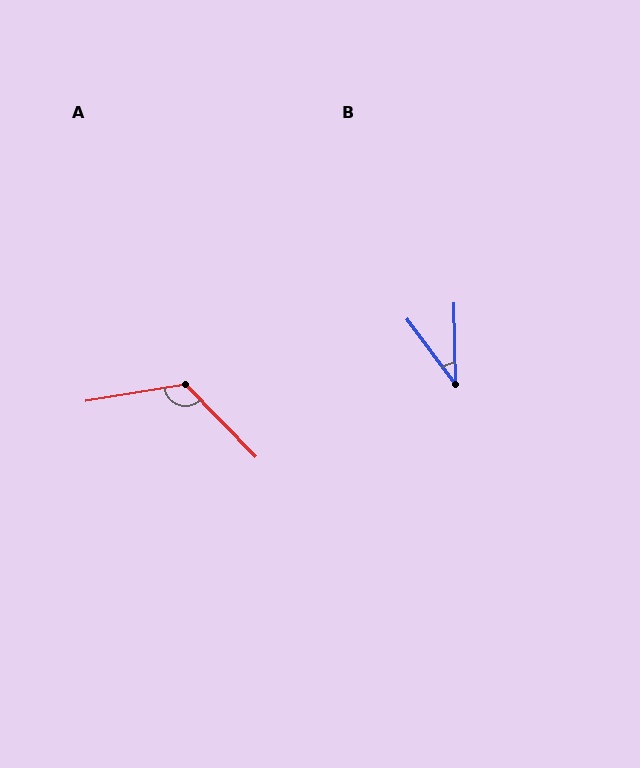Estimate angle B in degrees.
Approximately 36 degrees.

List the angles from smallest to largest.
B (36°), A (125°).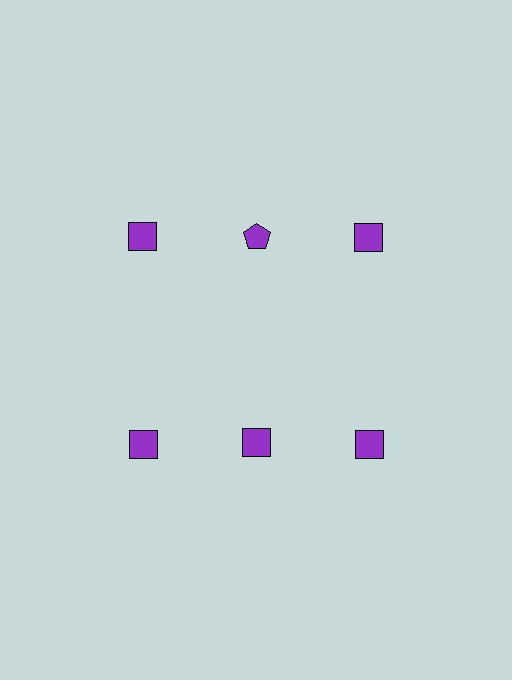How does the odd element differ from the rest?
It has a different shape: pentagon instead of square.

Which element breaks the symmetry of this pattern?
The purple pentagon in the top row, second from left column breaks the symmetry. All other shapes are purple squares.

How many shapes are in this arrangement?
There are 6 shapes arranged in a grid pattern.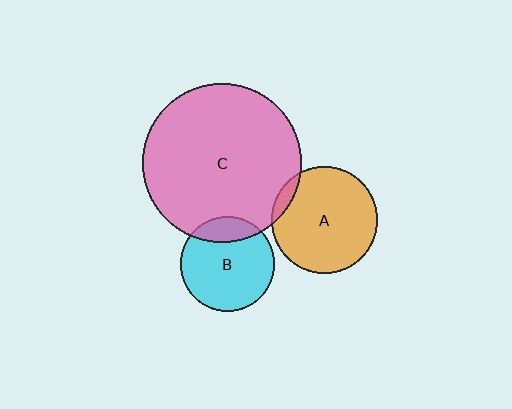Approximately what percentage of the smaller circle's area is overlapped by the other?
Approximately 20%.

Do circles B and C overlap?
Yes.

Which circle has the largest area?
Circle C (pink).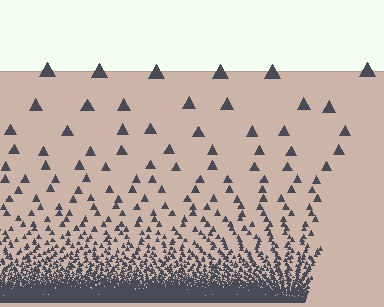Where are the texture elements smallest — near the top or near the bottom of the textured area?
Near the bottom.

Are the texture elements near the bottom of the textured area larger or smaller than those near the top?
Smaller. The gradient is inverted — elements near the bottom are smaller and denser.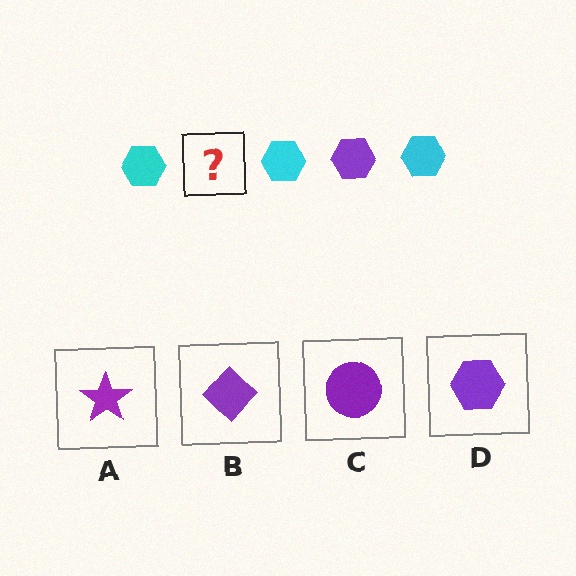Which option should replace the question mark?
Option D.